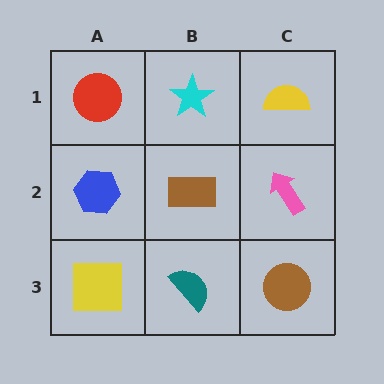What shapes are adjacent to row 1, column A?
A blue hexagon (row 2, column A), a cyan star (row 1, column B).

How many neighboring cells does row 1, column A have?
2.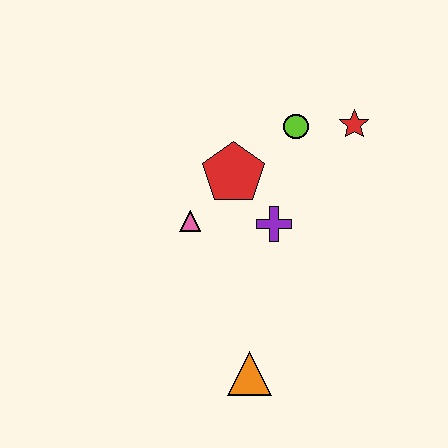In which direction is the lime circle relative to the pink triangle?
The lime circle is to the right of the pink triangle.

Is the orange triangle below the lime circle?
Yes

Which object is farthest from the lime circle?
The orange triangle is farthest from the lime circle.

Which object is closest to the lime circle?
The red star is closest to the lime circle.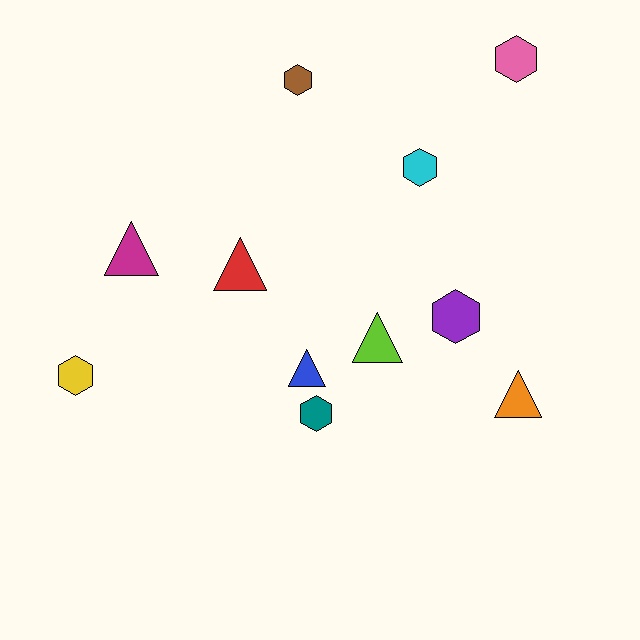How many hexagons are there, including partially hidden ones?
There are 6 hexagons.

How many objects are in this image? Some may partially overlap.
There are 11 objects.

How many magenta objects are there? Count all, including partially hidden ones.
There is 1 magenta object.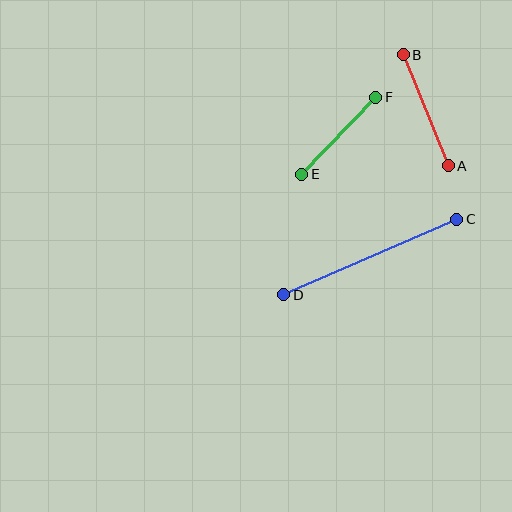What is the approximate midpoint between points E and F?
The midpoint is at approximately (339, 136) pixels.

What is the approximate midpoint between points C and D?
The midpoint is at approximately (370, 257) pixels.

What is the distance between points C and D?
The distance is approximately 189 pixels.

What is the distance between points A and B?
The distance is approximately 120 pixels.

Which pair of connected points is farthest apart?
Points C and D are farthest apart.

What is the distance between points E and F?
The distance is approximately 106 pixels.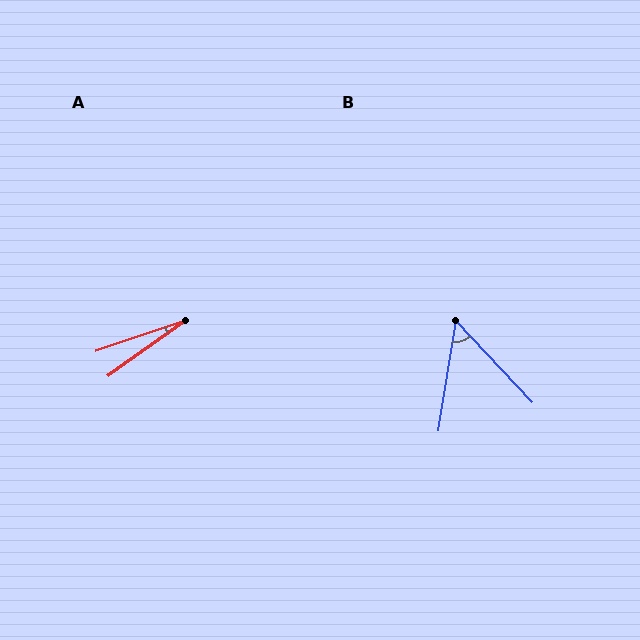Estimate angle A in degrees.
Approximately 16 degrees.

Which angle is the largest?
B, at approximately 52 degrees.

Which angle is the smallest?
A, at approximately 16 degrees.